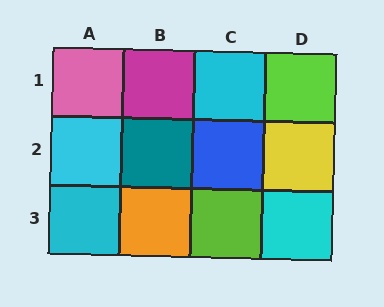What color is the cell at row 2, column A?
Cyan.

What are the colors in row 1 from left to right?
Pink, magenta, cyan, lime.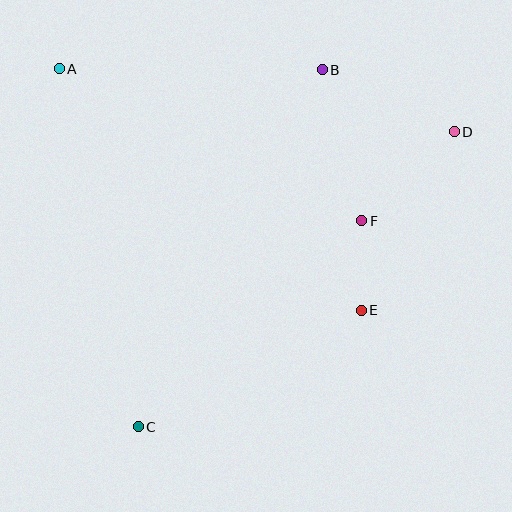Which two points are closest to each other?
Points E and F are closest to each other.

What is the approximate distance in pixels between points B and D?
The distance between B and D is approximately 146 pixels.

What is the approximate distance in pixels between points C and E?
The distance between C and E is approximately 252 pixels.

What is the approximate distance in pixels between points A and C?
The distance between A and C is approximately 367 pixels.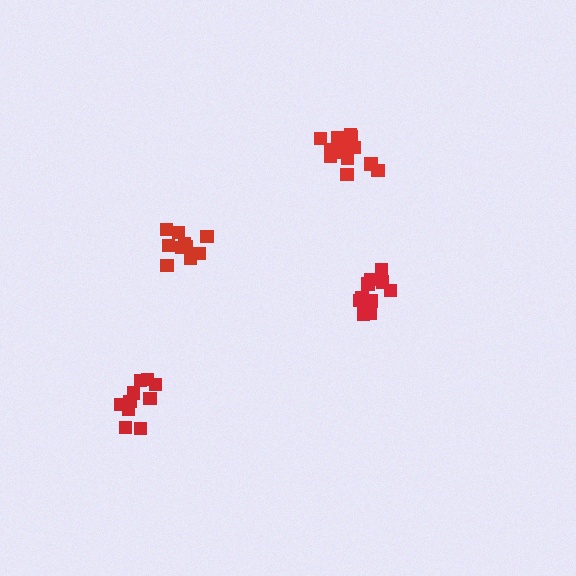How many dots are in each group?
Group 1: 14 dots, Group 2: 10 dots, Group 3: 10 dots, Group 4: 10 dots (44 total).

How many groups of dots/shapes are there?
There are 4 groups.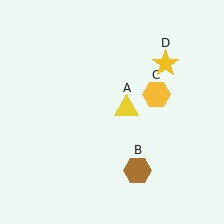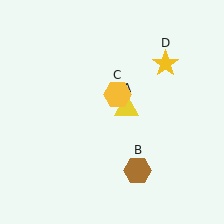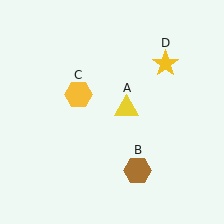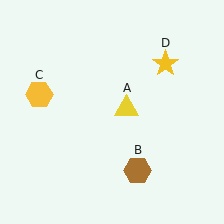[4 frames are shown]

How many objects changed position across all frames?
1 object changed position: yellow hexagon (object C).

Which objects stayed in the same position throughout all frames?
Yellow triangle (object A) and brown hexagon (object B) and yellow star (object D) remained stationary.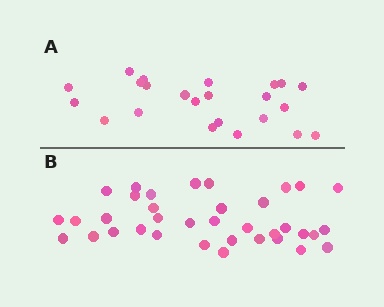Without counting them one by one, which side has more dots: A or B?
Region B (the bottom region) has more dots.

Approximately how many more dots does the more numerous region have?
Region B has approximately 15 more dots than region A.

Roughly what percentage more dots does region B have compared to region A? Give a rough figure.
About 55% more.